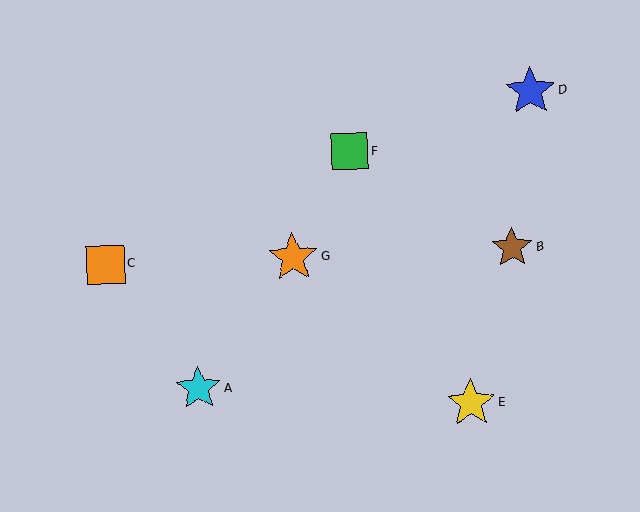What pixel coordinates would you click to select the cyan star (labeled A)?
Click at (198, 388) to select the cyan star A.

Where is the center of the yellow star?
The center of the yellow star is at (471, 403).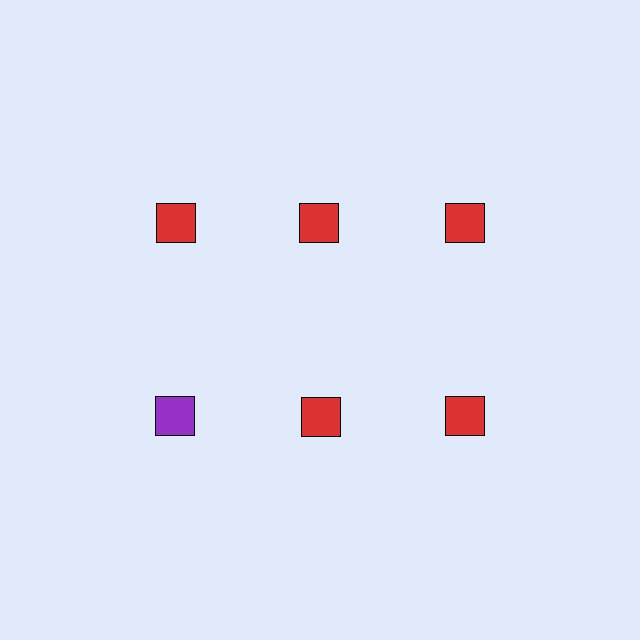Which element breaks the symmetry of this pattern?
The purple square in the second row, leftmost column breaks the symmetry. All other shapes are red squares.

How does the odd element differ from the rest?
It has a different color: purple instead of red.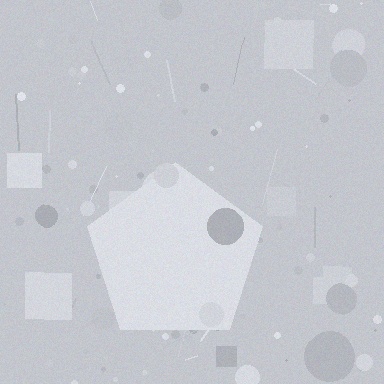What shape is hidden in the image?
A pentagon is hidden in the image.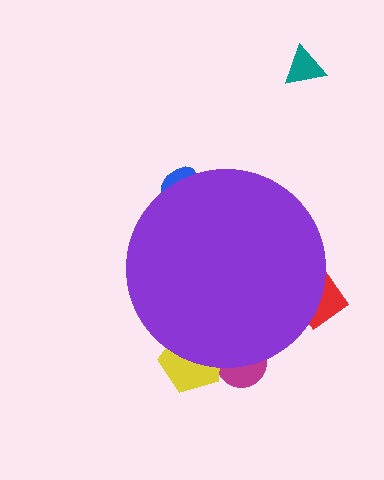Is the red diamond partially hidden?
Yes, the red diamond is partially hidden behind the purple circle.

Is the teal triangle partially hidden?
No, the teal triangle is fully visible.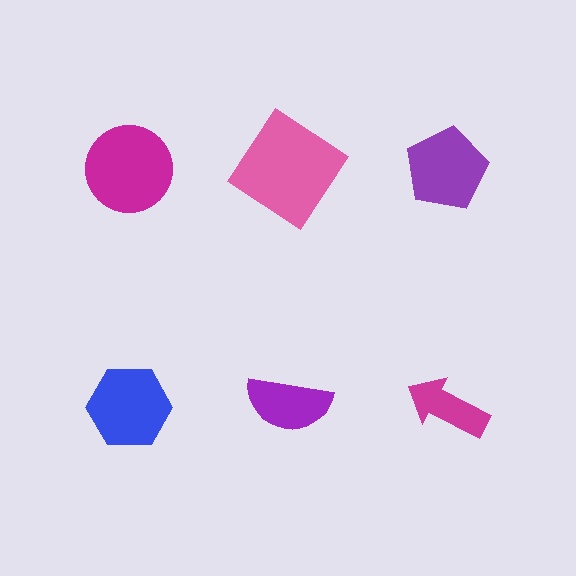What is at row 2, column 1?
A blue hexagon.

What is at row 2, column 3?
A magenta arrow.